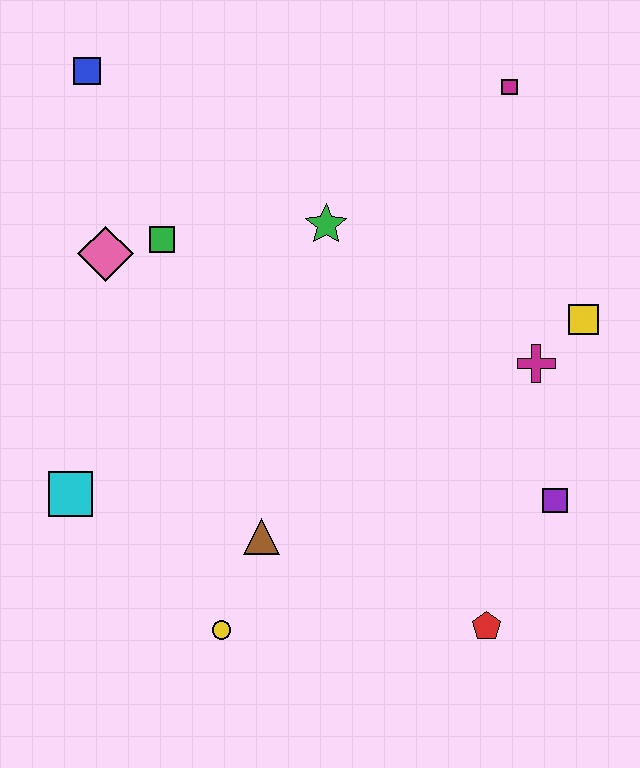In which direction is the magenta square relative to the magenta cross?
The magenta square is above the magenta cross.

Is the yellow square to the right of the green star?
Yes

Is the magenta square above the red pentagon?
Yes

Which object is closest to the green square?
The pink diamond is closest to the green square.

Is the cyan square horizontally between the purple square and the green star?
No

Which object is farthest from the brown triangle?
The magenta square is farthest from the brown triangle.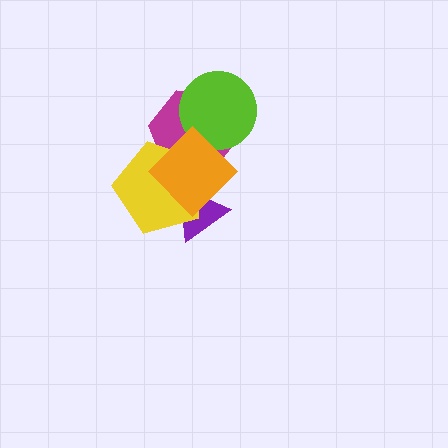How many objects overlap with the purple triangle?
2 objects overlap with the purple triangle.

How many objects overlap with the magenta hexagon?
3 objects overlap with the magenta hexagon.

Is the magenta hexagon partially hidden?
Yes, it is partially covered by another shape.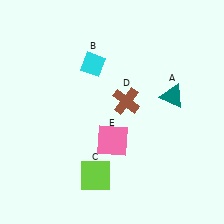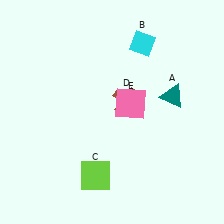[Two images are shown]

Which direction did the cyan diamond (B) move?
The cyan diamond (B) moved right.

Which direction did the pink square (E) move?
The pink square (E) moved up.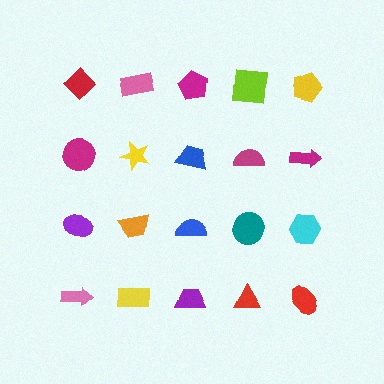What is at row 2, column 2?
A yellow star.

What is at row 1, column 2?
A pink rectangle.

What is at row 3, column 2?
An orange trapezoid.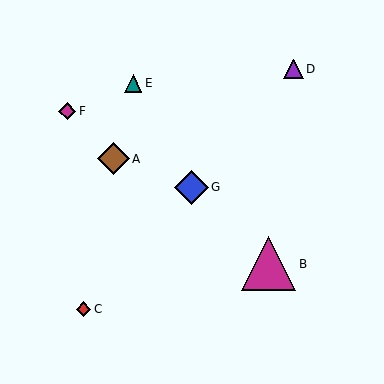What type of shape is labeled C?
Shape C is a red diamond.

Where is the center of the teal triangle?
The center of the teal triangle is at (133, 83).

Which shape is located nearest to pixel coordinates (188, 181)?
The blue diamond (labeled G) at (192, 187) is nearest to that location.